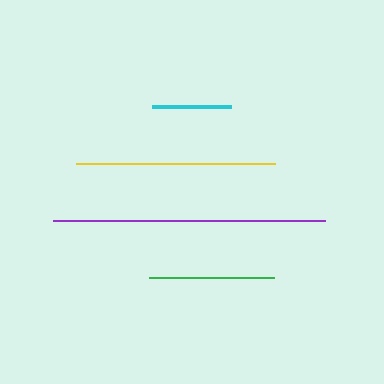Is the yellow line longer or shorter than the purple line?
The purple line is longer than the yellow line.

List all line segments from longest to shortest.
From longest to shortest: purple, yellow, green, cyan.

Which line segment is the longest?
The purple line is the longest at approximately 272 pixels.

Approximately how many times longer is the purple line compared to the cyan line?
The purple line is approximately 3.4 times the length of the cyan line.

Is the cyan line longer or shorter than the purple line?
The purple line is longer than the cyan line.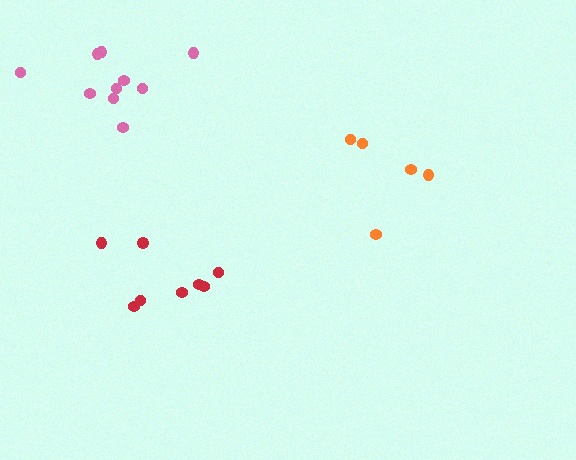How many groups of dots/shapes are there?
There are 3 groups.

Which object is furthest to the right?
The orange cluster is rightmost.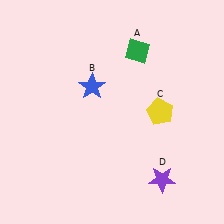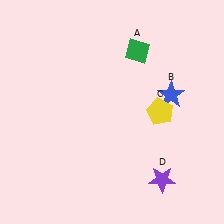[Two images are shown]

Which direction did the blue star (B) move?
The blue star (B) moved right.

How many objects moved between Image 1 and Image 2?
1 object moved between the two images.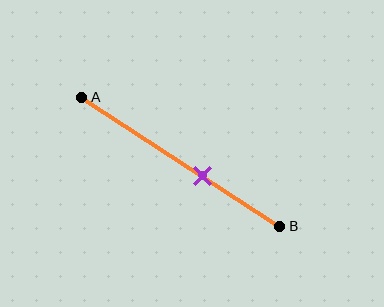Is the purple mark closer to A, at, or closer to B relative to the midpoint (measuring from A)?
The purple mark is closer to point B than the midpoint of segment AB.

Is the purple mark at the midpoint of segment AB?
No, the mark is at about 60% from A, not at the 50% midpoint.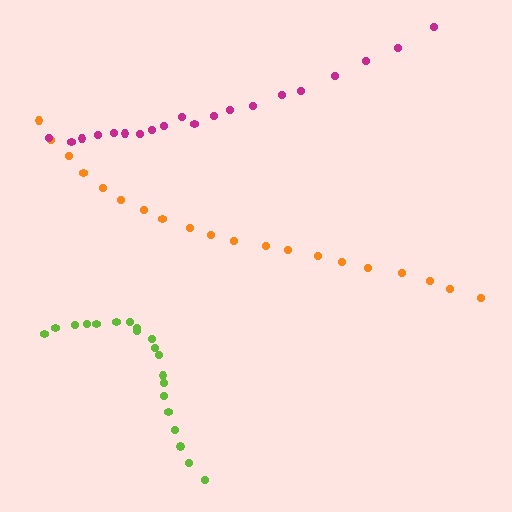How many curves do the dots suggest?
There are 3 distinct paths.